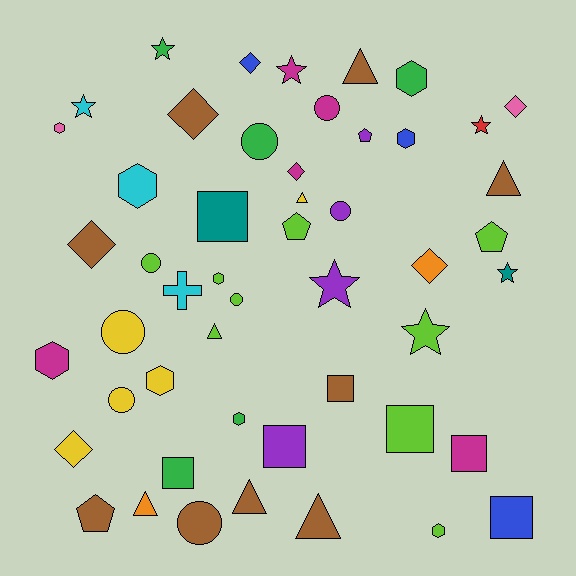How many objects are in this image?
There are 50 objects.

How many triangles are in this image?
There are 7 triangles.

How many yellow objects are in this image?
There are 5 yellow objects.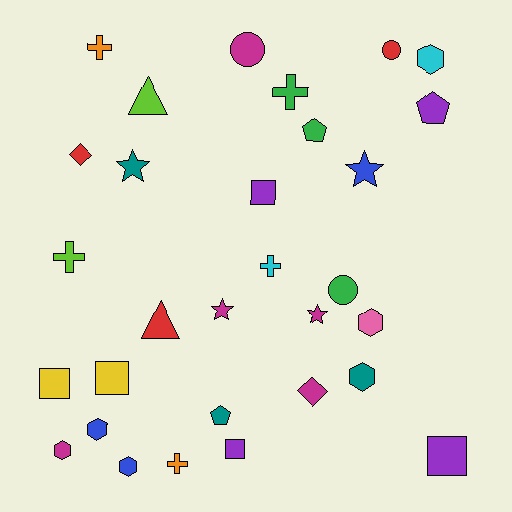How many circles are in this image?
There are 3 circles.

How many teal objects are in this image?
There are 3 teal objects.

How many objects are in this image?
There are 30 objects.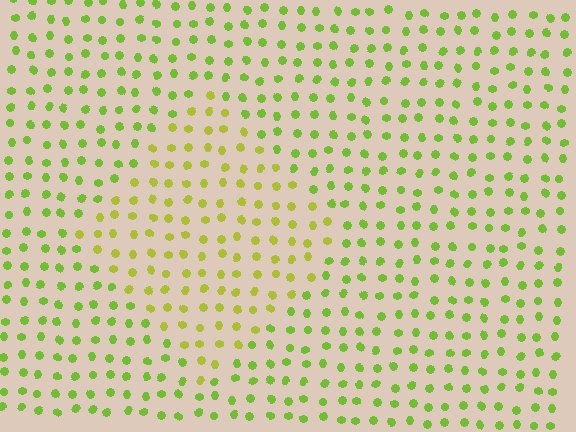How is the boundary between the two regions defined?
The boundary is defined purely by a slight shift in hue (about 25 degrees). Spacing, size, and orientation are identical on both sides.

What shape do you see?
I see a diamond.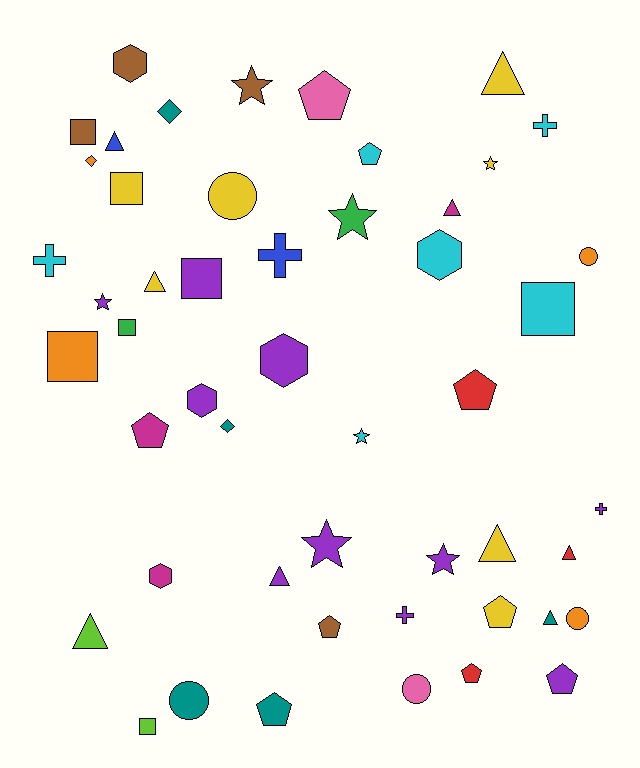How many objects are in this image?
There are 50 objects.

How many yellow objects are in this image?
There are 7 yellow objects.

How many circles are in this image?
There are 5 circles.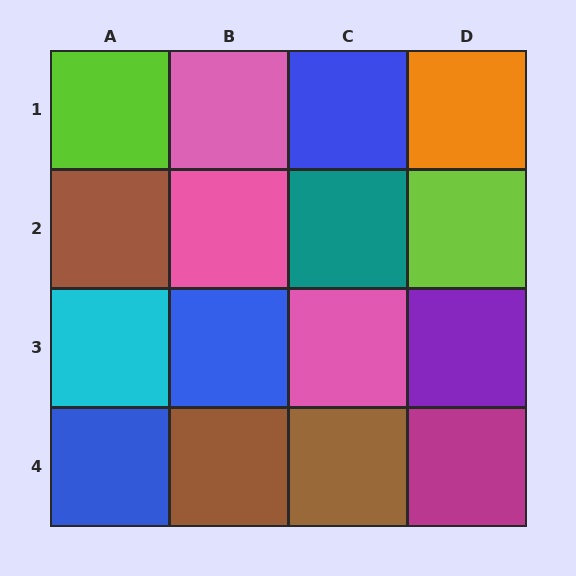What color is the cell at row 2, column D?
Lime.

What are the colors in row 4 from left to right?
Blue, brown, brown, magenta.